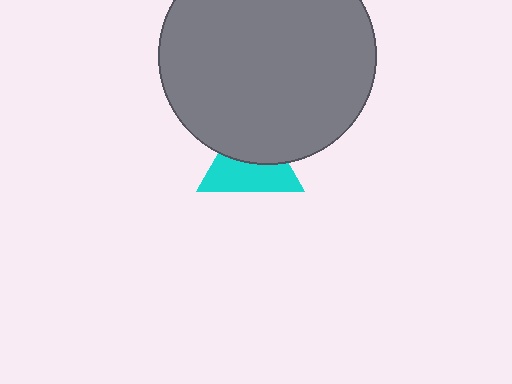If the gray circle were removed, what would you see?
You would see the complete cyan triangle.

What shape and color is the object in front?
The object in front is a gray circle.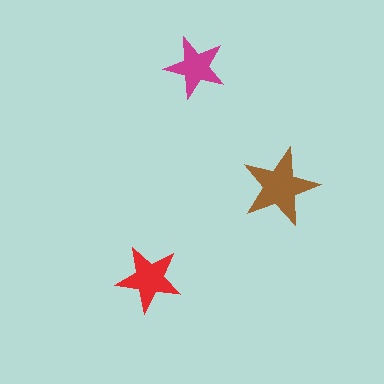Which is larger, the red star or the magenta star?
The red one.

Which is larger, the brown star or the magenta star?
The brown one.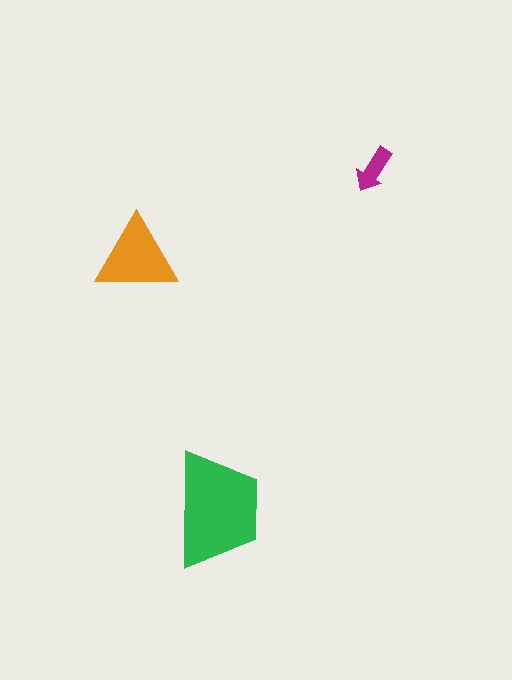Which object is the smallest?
The magenta arrow.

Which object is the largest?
The green trapezoid.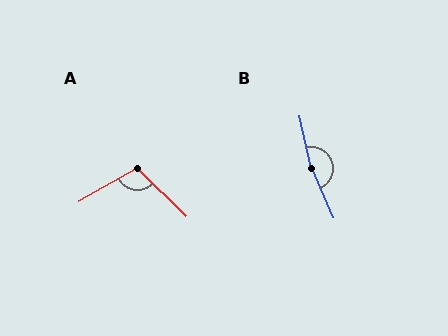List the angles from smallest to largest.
A (106°), B (169°).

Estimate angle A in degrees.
Approximately 106 degrees.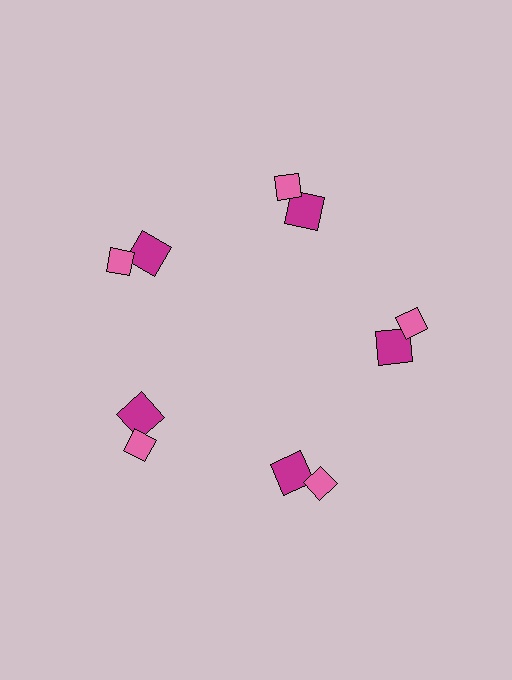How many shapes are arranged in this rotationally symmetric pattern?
There are 10 shapes, arranged in 5 groups of 2.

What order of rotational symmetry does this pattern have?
This pattern has 5-fold rotational symmetry.